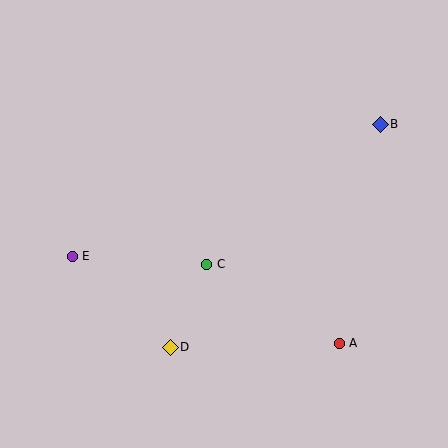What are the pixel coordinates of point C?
Point C is at (207, 264).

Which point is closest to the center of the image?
Point C at (207, 264) is closest to the center.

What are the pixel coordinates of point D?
Point D is at (170, 347).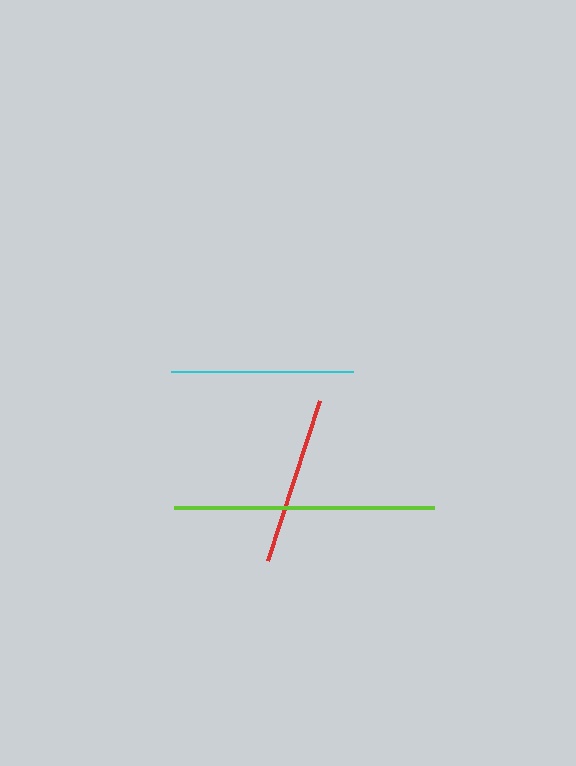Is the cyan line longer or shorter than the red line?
The cyan line is longer than the red line.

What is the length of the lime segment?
The lime segment is approximately 260 pixels long.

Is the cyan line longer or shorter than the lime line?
The lime line is longer than the cyan line.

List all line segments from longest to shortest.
From longest to shortest: lime, cyan, red.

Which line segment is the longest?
The lime line is the longest at approximately 260 pixels.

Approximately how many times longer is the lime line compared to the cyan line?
The lime line is approximately 1.4 times the length of the cyan line.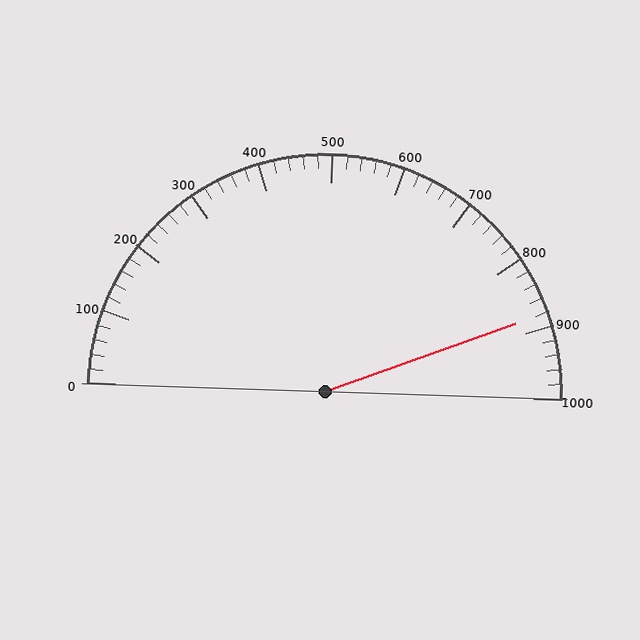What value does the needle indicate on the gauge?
The needle indicates approximately 880.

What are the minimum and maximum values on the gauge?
The gauge ranges from 0 to 1000.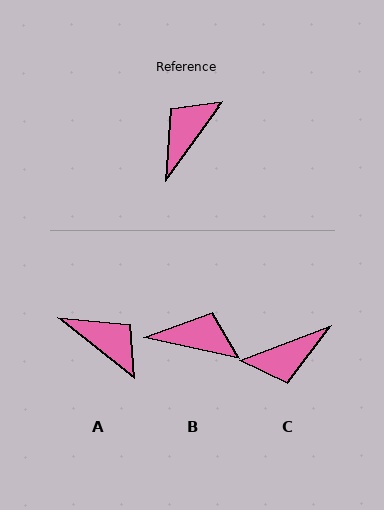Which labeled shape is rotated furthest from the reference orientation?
C, about 147 degrees away.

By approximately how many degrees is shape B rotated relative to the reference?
Approximately 66 degrees clockwise.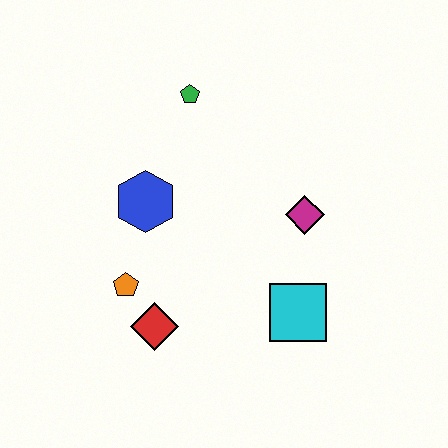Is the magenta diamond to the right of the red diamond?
Yes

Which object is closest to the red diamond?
The orange pentagon is closest to the red diamond.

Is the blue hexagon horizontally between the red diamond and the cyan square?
No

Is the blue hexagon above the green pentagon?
No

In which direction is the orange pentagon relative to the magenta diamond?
The orange pentagon is to the left of the magenta diamond.